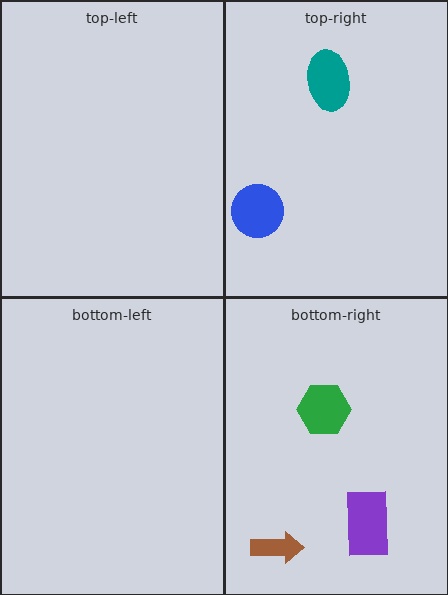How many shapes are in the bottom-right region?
3.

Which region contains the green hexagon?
The bottom-right region.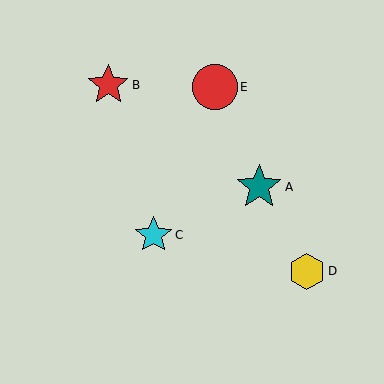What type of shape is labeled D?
Shape D is a yellow hexagon.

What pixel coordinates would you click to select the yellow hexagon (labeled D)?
Click at (307, 271) to select the yellow hexagon D.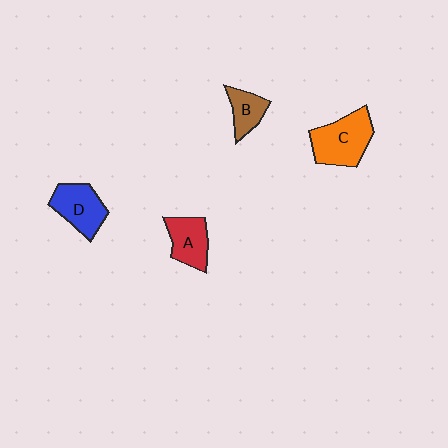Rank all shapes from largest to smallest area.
From largest to smallest: C (orange), D (blue), A (red), B (brown).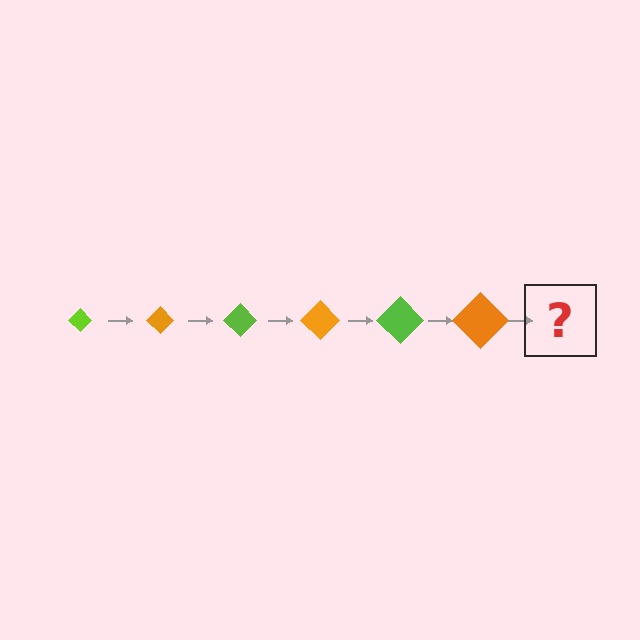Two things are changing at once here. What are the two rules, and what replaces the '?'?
The two rules are that the diamond grows larger each step and the color cycles through lime and orange. The '?' should be a lime diamond, larger than the previous one.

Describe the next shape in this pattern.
It should be a lime diamond, larger than the previous one.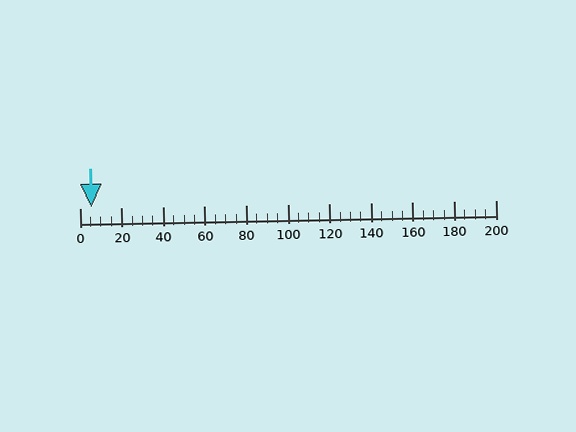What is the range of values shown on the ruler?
The ruler shows values from 0 to 200.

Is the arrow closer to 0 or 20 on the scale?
The arrow is closer to 0.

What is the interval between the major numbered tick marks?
The major tick marks are spaced 20 units apart.